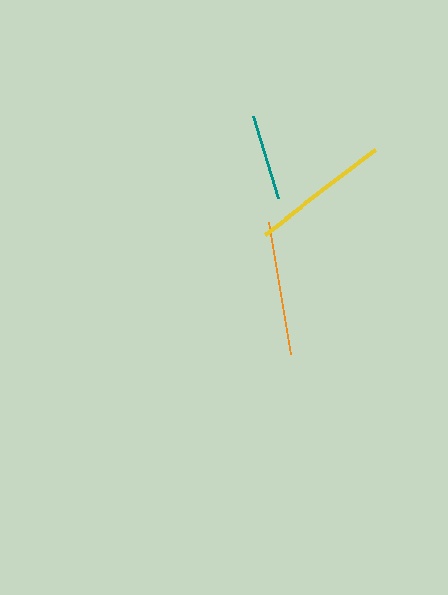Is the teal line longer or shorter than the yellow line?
The yellow line is longer than the teal line.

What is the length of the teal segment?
The teal segment is approximately 86 pixels long.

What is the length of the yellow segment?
The yellow segment is approximately 139 pixels long.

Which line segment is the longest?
The yellow line is the longest at approximately 139 pixels.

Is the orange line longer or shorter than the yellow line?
The yellow line is longer than the orange line.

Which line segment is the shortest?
The teal line is the shortest at approximately 86 pixels.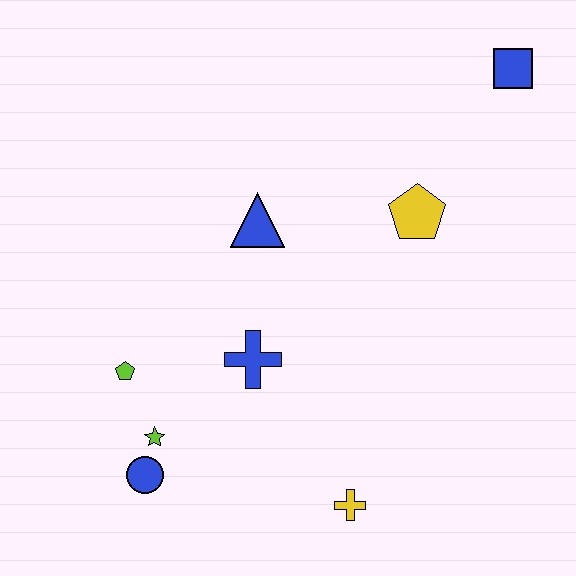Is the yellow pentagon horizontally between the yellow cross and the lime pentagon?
No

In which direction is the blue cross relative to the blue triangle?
The blue cross is below the blue triangle.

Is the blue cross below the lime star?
No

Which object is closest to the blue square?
The yellow pentagon is closest to the blue square.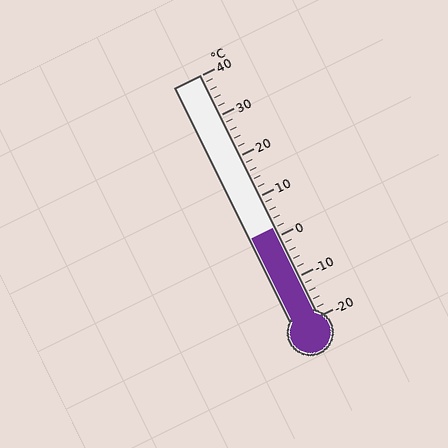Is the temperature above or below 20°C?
The temperature is below 20°C.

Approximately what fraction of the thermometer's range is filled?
The thermometer is filled to approximately 35% of its range.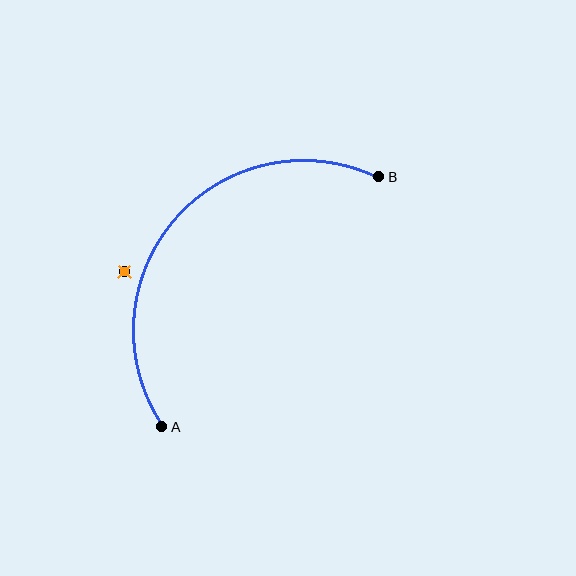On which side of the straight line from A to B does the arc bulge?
The arc bulges above and to the left of the straight line connecting A and B.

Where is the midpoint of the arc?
The arc midpoint is the point on the curve farthest from the straight line joining A and B. It sits above and to the left of that line.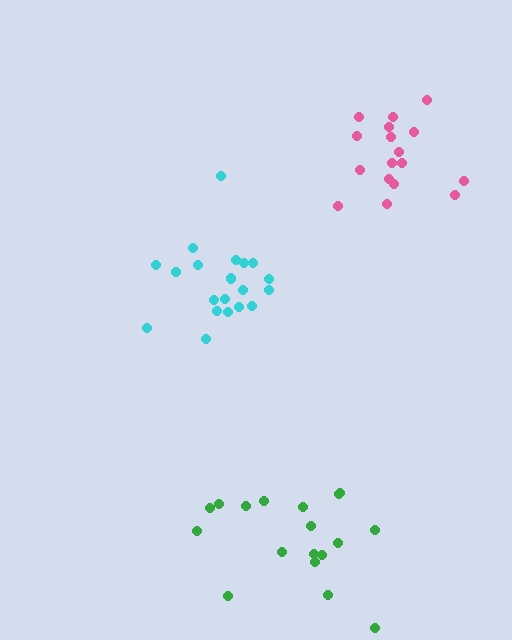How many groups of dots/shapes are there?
There are 3 groups.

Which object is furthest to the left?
The cyan cluster is leftmost.